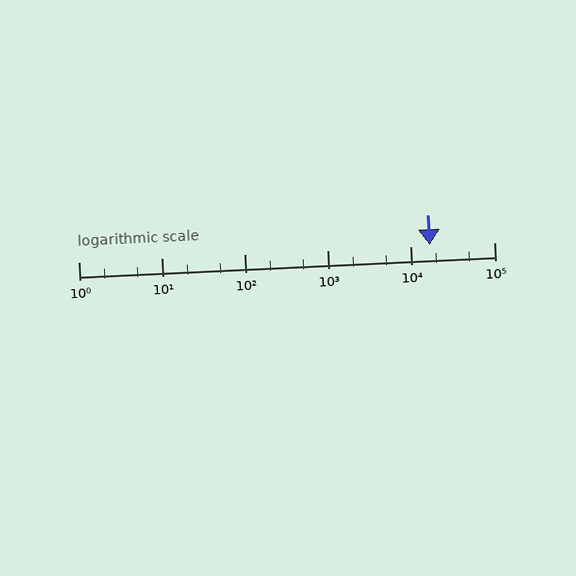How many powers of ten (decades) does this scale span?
The scale spans 5 decades, from 1 to 100000.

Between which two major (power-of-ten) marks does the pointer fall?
The pointer is between 10000 and 100000.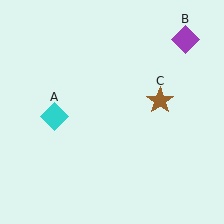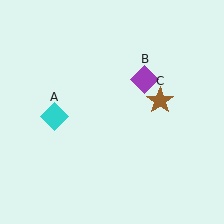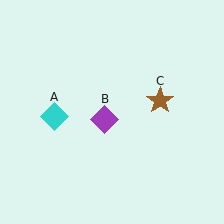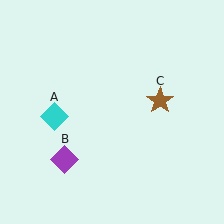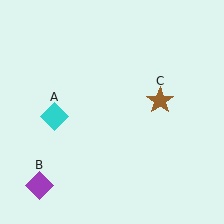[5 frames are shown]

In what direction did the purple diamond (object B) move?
The purple diamond (object B) moved down and to the left.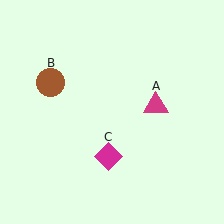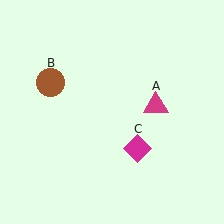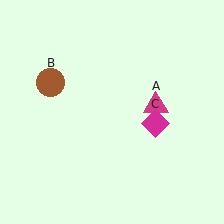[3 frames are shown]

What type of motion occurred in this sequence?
The magenta diamond (object C) rotated counterclockwise around the center of the scene.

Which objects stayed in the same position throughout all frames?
Magenta triangle (object A) and brown circle (object B) remained stationary.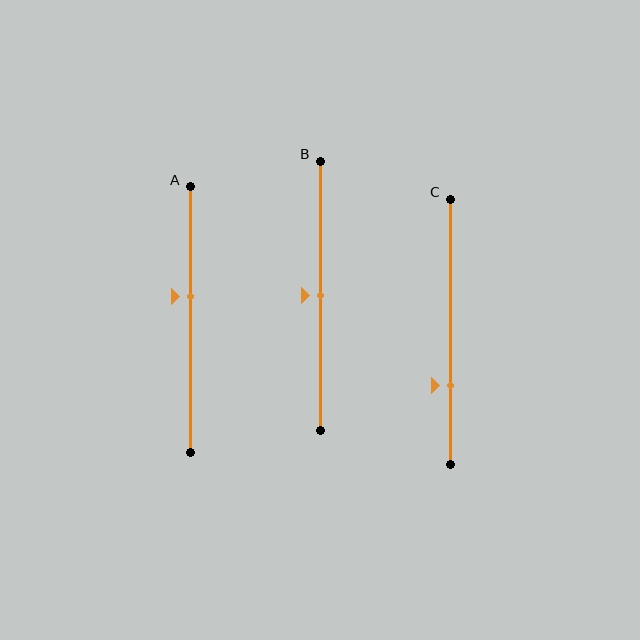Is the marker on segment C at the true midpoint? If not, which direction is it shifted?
No, the marker on segment C is shifted downward by about 20% of the segment length.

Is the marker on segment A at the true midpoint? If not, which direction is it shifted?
No, the marker on segment A is shifted upward by about 9% of the segment length.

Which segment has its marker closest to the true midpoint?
Segment B has its marker closest to the true midpoint.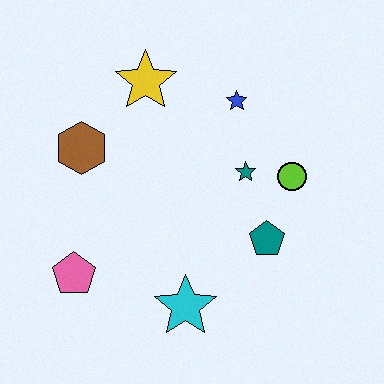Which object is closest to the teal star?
The lime circle is closest to the teal star.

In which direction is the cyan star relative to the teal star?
The cyan star is below the teal star.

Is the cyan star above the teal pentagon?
No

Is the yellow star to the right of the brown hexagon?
Yes